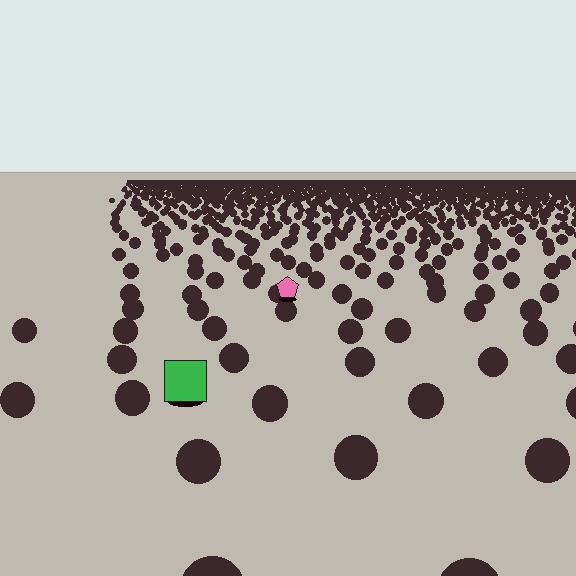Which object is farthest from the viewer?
The pink pentagon is farthest from the viewer. It appears smaller and the ground texture around it is denser.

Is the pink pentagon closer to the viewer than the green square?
No. The green square is closer — you can tell from the texture gradient: the ground texture is coarser near it.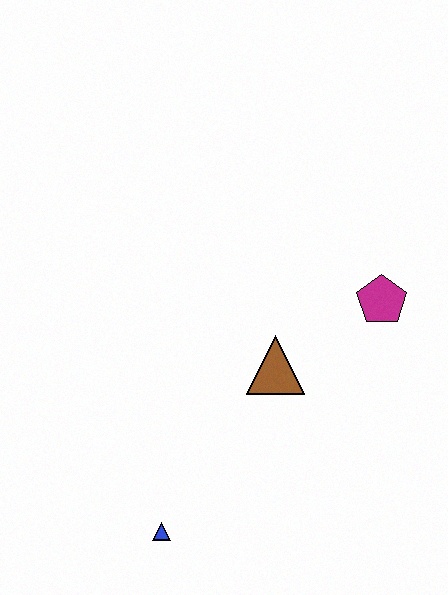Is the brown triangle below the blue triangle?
No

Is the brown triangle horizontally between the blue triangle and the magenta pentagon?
Yes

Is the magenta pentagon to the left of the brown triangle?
No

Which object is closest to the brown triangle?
The magenta pentagon is closest to the brown triangle.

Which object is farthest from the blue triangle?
The magenta pentagon is farthest from the blue triangle.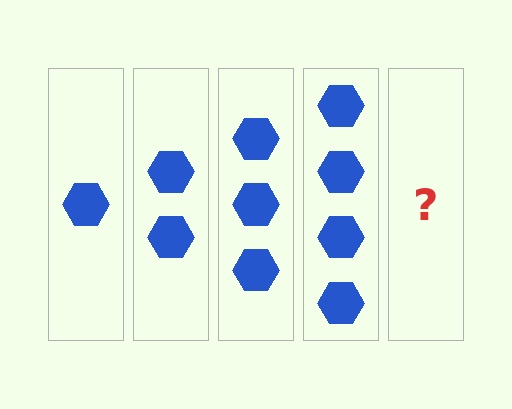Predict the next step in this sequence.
The next step is 5 hexagons.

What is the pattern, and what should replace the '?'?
The pattern is that each step adds one more hexagon. The '?' should be 5 hexagons.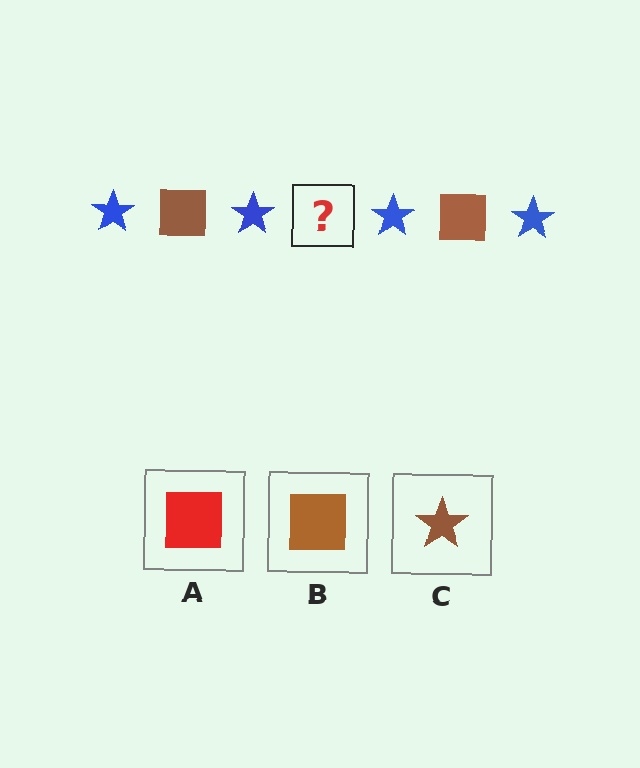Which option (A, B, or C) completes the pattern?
B.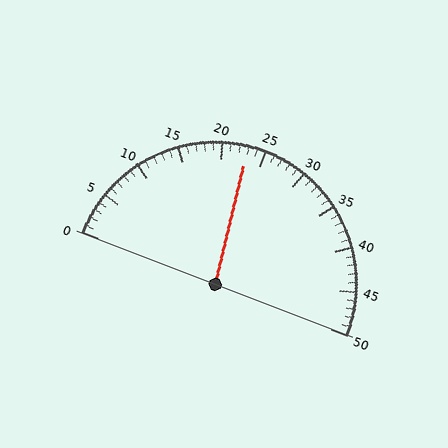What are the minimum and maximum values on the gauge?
The gauge ranges from 0 to 50.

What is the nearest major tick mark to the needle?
The nearest major tick mark is 25.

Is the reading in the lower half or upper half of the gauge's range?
The reading is in the lower half of the range (0 to 50).